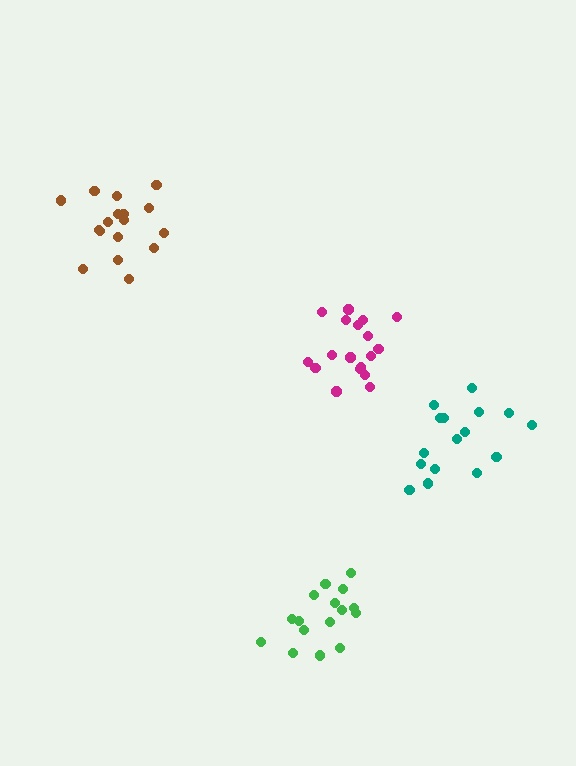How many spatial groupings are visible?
There are 4 spatial groupings.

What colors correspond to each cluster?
The clusters are colored: teal, green, brown, magenta.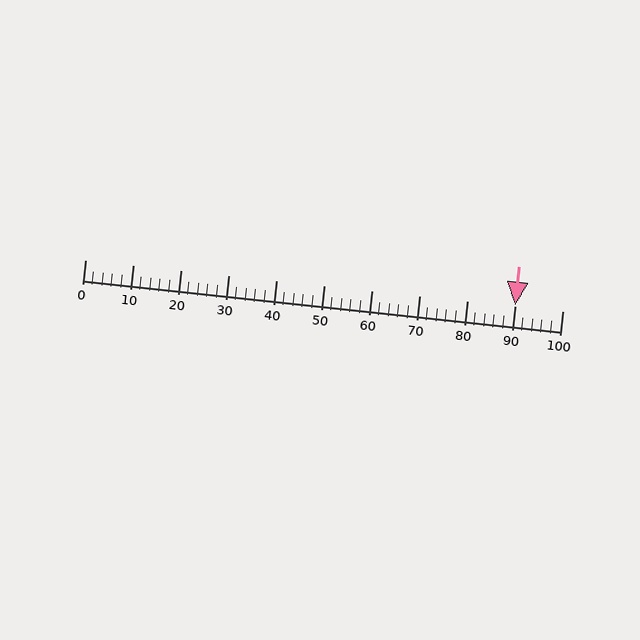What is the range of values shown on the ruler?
The ruler shows values from 0 to 100.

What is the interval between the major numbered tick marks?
The major tick marks are spaced 10 units apart.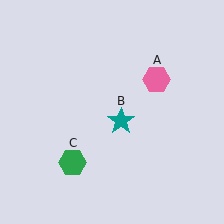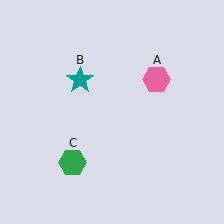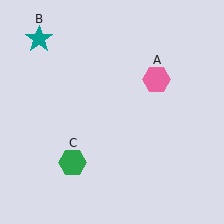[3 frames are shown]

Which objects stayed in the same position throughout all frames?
Pink hexagon (object A) and green hexagon (object C) remained stationary.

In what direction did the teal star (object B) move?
The teal star (object B) moved up and to the left.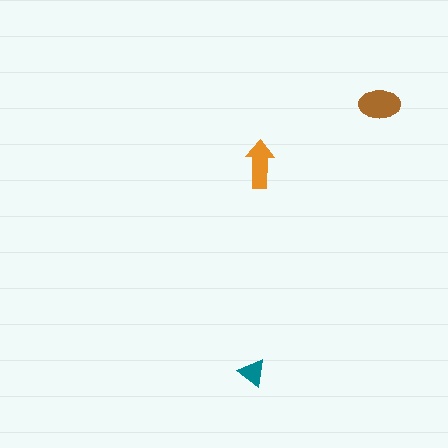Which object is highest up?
The brown ellipse is topmost.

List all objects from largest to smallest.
The brown ellipse, the orange arrow, the teal triangle.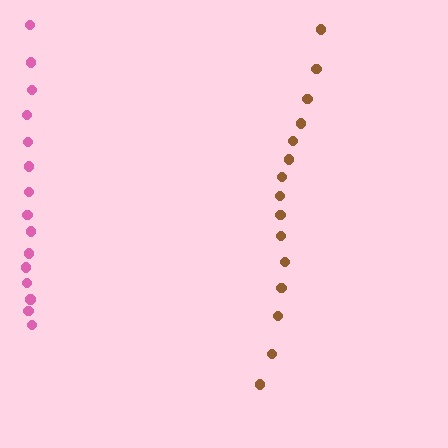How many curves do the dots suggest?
There are 2 distinct paths.